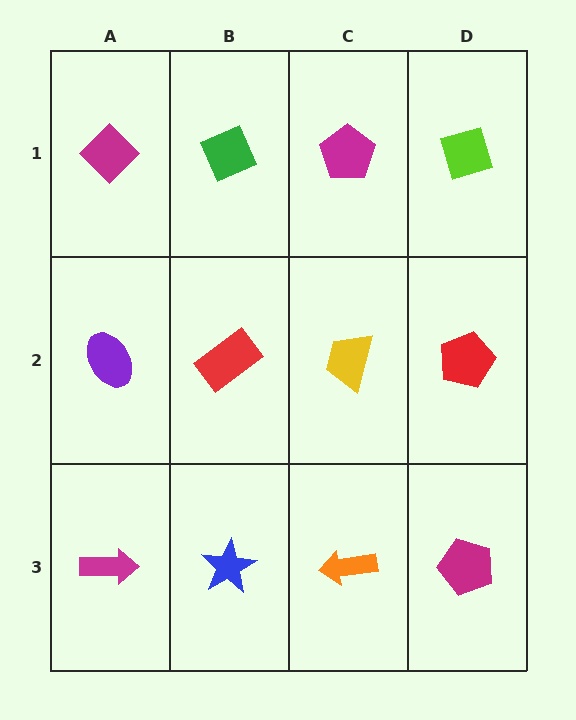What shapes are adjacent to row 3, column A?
A purple ellipse (row 2, column A), a blue star (row 3, column B).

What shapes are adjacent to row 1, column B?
A red rectangle (row 2, column B), a magenta diamond (row 1, column A), a magenta pentagon (row 1, column C).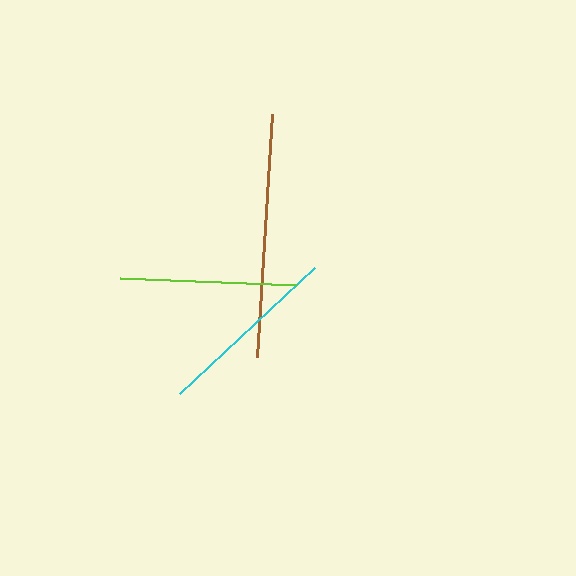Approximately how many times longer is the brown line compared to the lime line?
The brown line is approximately 1.4 times the length of the lime line.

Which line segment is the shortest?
The lime line is the shortest at approximately 176 pixels.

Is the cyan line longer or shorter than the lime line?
The cyan line is longer than the lime line.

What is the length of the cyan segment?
The cyan segment is approximately 185 pixels long.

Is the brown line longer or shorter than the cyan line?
The brown line is longer than the cyan line.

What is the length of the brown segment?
The brown segment is approximately 243 pixels long.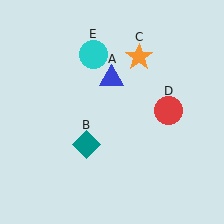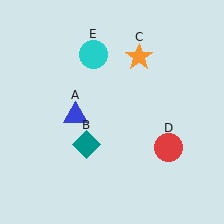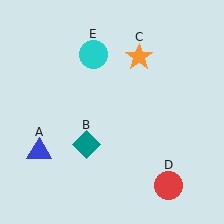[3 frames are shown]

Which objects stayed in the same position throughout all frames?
Teal diamond (object B) and orange star (object C) and cyan circle (object E) remained stationary.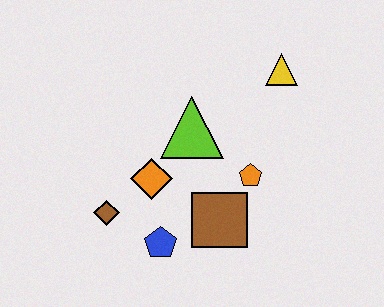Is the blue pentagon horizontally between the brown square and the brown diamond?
Yes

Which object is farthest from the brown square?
The yellow triangle is farthest from the brown square.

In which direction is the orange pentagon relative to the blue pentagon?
The orange pentagon is to the right of the blue pentagon.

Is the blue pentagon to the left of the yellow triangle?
Yes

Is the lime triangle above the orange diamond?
Yes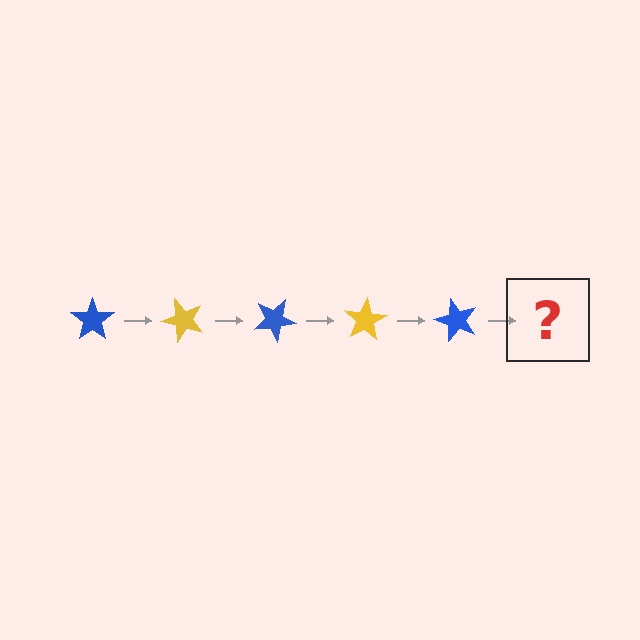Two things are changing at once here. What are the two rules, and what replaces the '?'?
The two rules are that it rotates 50 degrees each step and the color cycles through blue and yellow. The '?' should be a yellow star, rotated 250 degrees from the start.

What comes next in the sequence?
The next element should be a yellow star, rotated 250 degrees from the start.